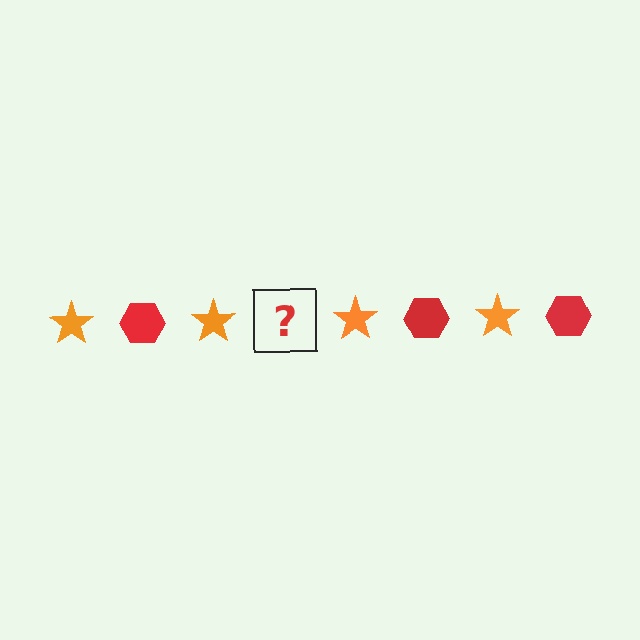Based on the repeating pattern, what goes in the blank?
The blank should be a red hexagon.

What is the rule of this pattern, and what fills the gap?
The rule is that the pattern alternates between orange star and red hexagon. The gap should be filled with a red hexagon.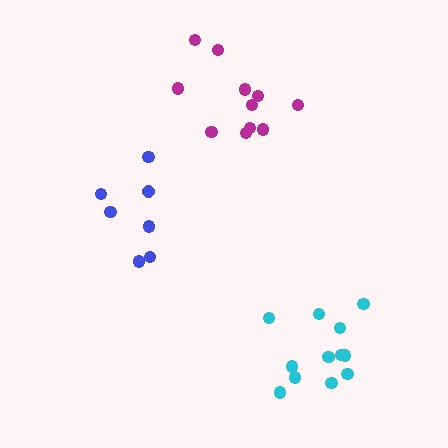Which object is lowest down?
The cyan cluster is bottommost.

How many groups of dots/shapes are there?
There are 3 groups.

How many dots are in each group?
Group 1: 11 dots, Group 2: 12 dots, Group 3: 7 dots (30 total).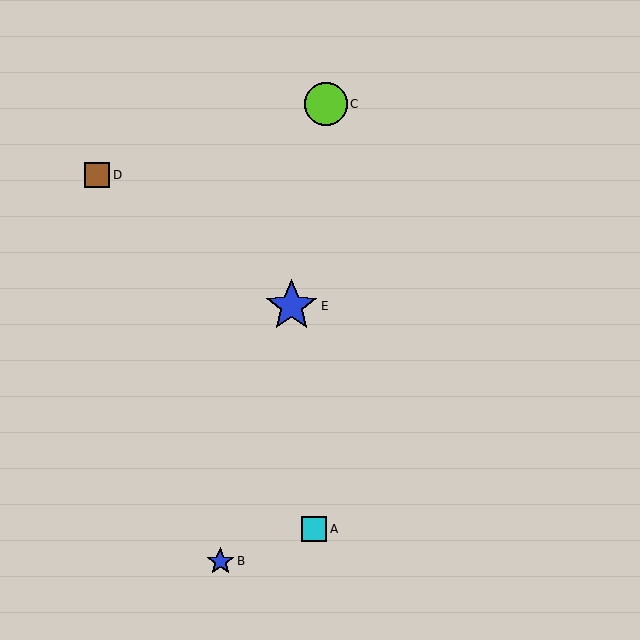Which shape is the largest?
The blue star (labeled E) is the largest.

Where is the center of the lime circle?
The center of the lime circle is at (326, 104).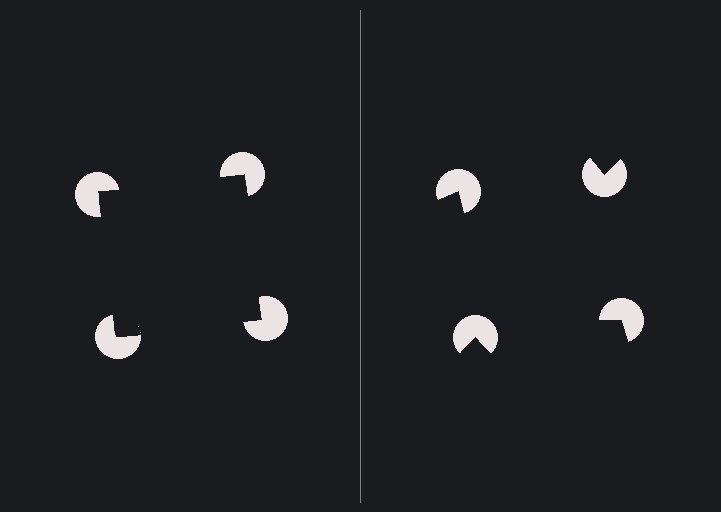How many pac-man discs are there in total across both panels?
8 — 4 on each side.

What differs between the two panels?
The pac-man discs are positioned identically on both sides; only the wedge orientations differ. On the left they align to a square; on the right they are misaligned.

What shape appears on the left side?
An illusory square.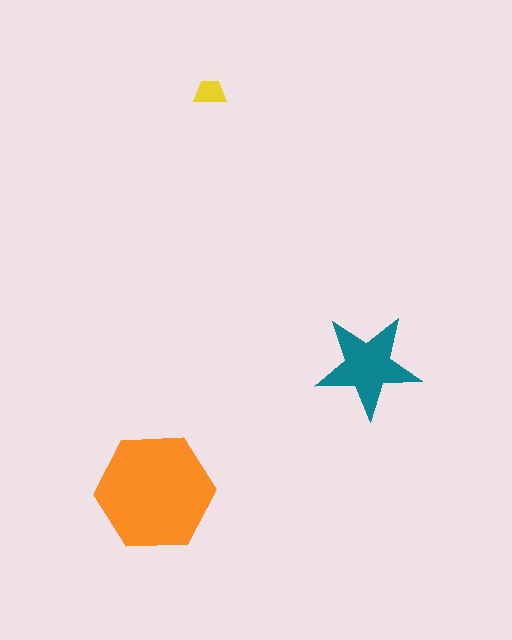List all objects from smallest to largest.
The yellow trapezoid, the teal star, the orange hexagon.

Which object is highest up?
The yellow trapezoid is topmost.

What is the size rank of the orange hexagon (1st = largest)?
1st.